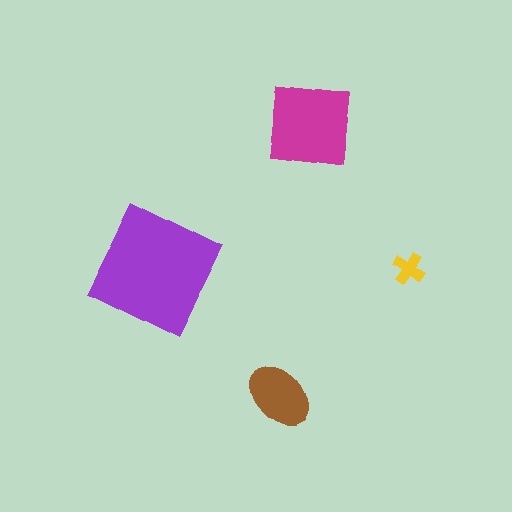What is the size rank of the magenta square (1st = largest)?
2nd.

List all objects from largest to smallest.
The purple square, the magenta square, the brown ellipse, the yellow cross.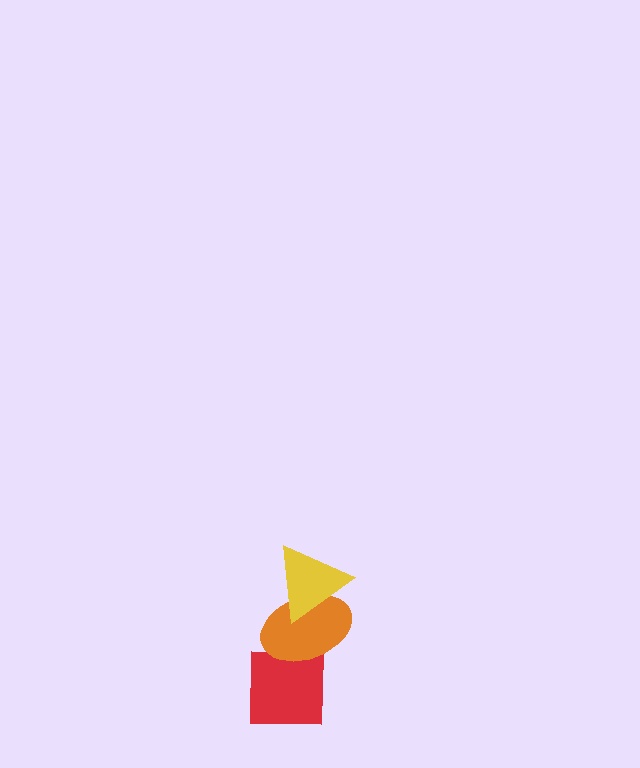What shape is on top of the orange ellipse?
The yellow triangle is on top of the orange ellipse.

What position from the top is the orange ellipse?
The orange ellipse is 2nd from the top.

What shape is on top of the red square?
The orange ellipse is on top of the red square.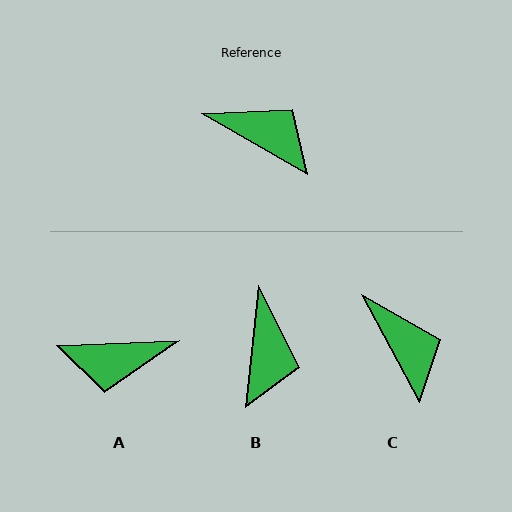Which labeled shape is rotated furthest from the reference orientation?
A, about 148 degrees away.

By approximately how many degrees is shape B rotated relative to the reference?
Approximately 66 degrees clockwise.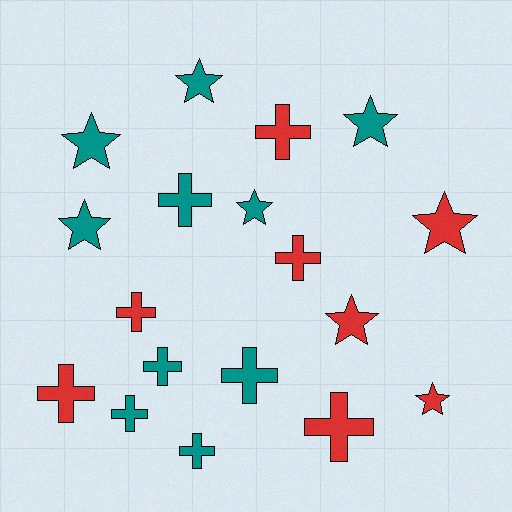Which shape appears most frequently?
Cross, with 10 objects.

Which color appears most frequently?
Teal, with 10 objects.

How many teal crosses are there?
There are 5 teal crosses.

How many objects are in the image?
There are 18 objects.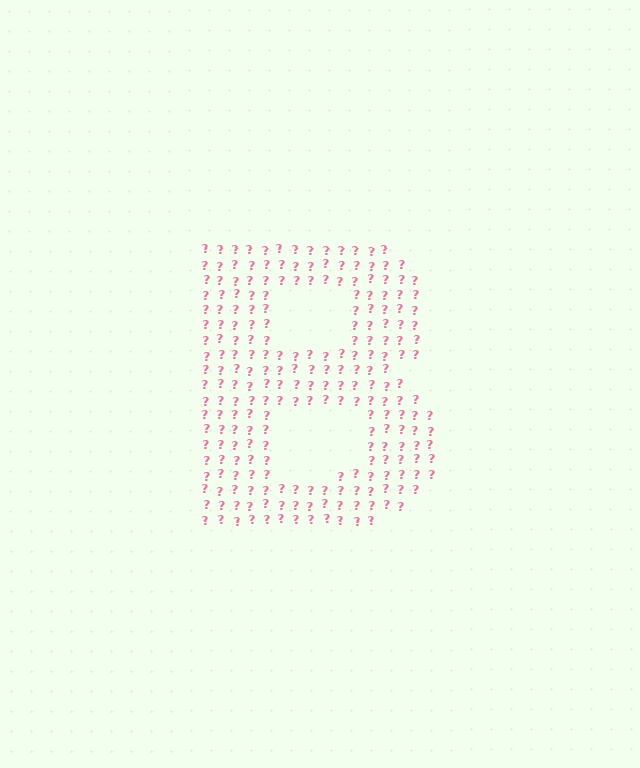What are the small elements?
The small elements are question marks.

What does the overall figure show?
The overall figure shows the letter B.